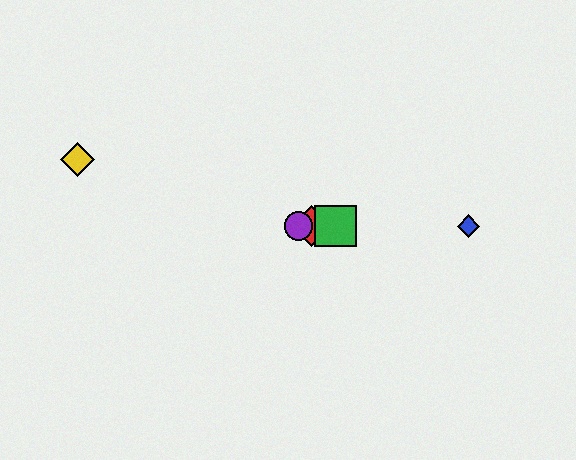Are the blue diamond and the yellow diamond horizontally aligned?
No, the blue diamond is at y≈226 and the yellow diamond is at y≈160.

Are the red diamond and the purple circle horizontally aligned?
Yes, both are at y≈226.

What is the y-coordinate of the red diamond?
The red diamond is at y≈226.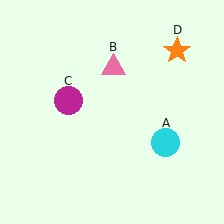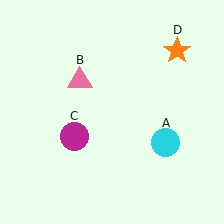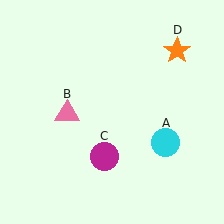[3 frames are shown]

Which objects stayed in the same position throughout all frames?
Cyan circle (object A) and orange star (object D) remained stationary.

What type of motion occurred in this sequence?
The pink triangle (object B), magenta circle (object C) rotated counterclockwise around the center of the scene.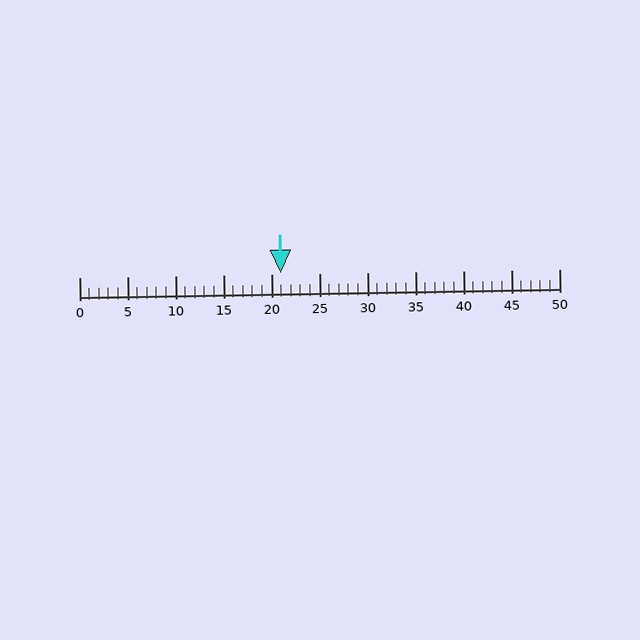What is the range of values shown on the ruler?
The ruler shows values from 0 to 50.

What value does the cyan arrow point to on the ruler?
The cyan arrow points to approximately 21.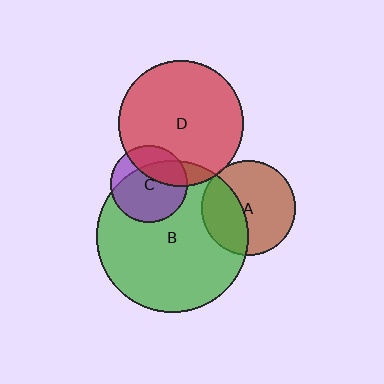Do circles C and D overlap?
Yes.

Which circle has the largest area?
Circle B (green).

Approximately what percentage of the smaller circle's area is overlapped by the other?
Approximately 35%.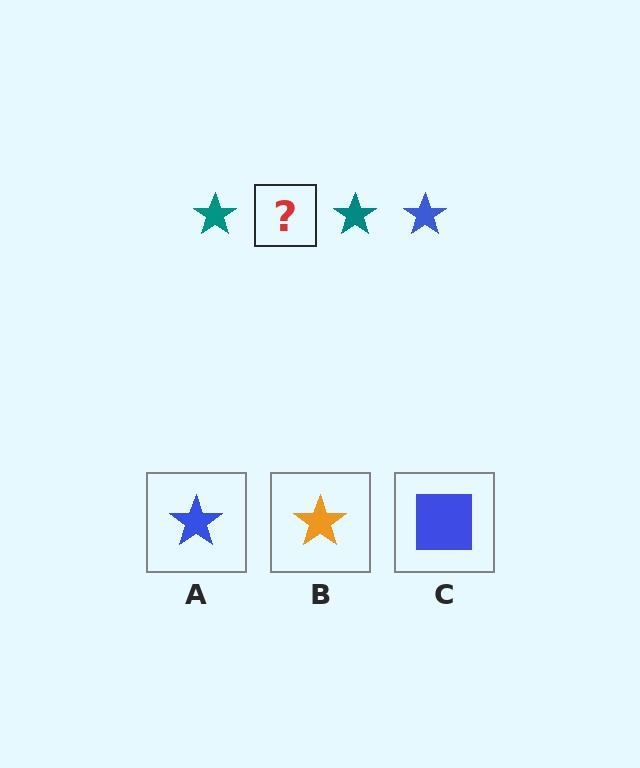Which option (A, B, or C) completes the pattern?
A.